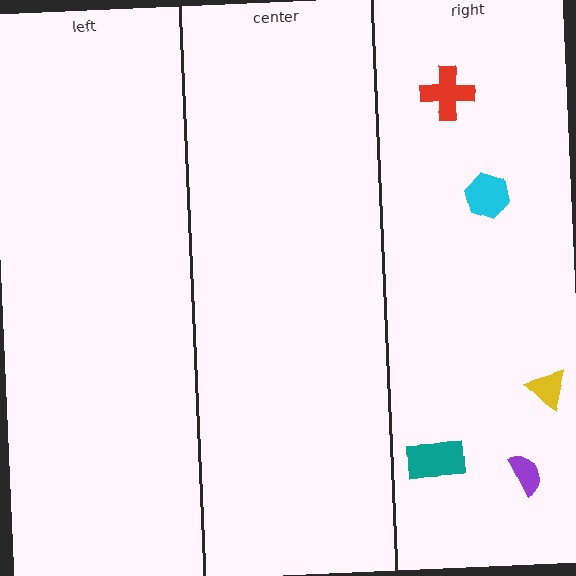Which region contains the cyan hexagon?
The right region.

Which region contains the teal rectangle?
The right region.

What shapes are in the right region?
The purple semicircle, the teal rectangle, the red cross, the yellow triangle, the cyan hexagon.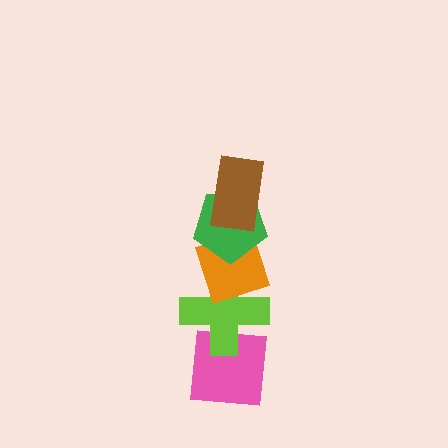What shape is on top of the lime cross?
The orange diamond is on top of the lime cross.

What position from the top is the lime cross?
The lime cross is 4th from the top.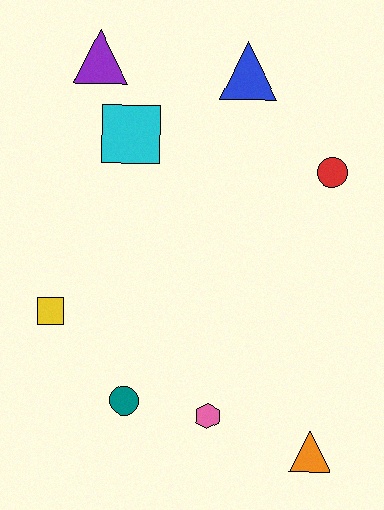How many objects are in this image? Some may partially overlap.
There are 8 objects.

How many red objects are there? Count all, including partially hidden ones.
There is 1 red object.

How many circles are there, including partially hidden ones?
There are 2 circles.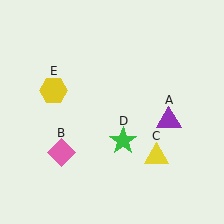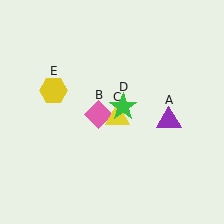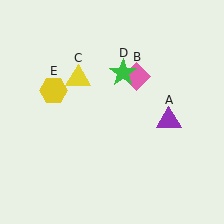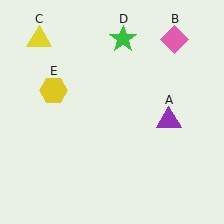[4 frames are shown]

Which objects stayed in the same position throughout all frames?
Purple triangle (object A) and yellow hexagon (object E) remained stationary.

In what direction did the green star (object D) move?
The green star (object D) moved up.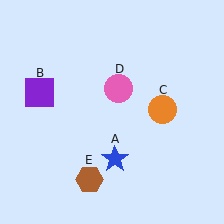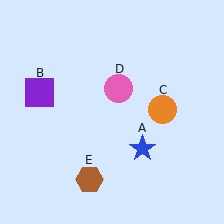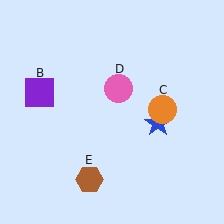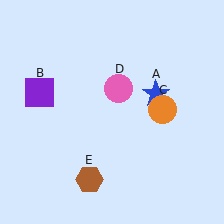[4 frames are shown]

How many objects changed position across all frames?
1 object changed position: blue star (object A).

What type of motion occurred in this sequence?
The blue star (object A) rotated counterclockwise around the center of the scene.